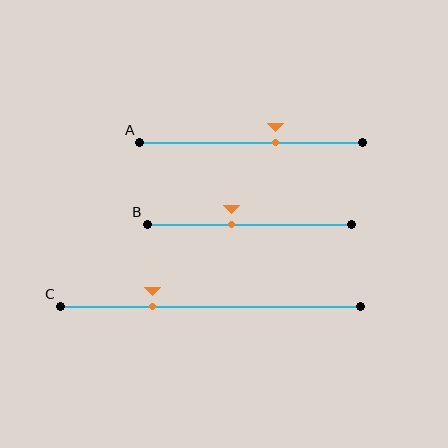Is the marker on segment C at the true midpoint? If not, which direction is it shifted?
No, the marker on segment C is shifted to the left by about 19% of the segment length.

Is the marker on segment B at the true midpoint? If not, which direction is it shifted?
No, the marker on segment B is shifted to the left by about 9% of the segment length.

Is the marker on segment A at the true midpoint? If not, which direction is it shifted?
No, the marker on segment A is shifted to the right by about 11% of the segment length.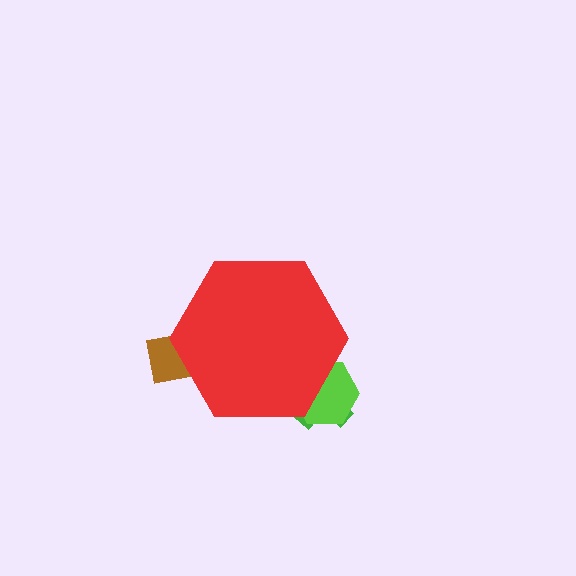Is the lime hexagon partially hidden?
Yes, the lime hexagon is partially hidden behind the red hexagon.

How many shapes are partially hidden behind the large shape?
3 shapes are partially hidden.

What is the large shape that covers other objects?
A red hexagon.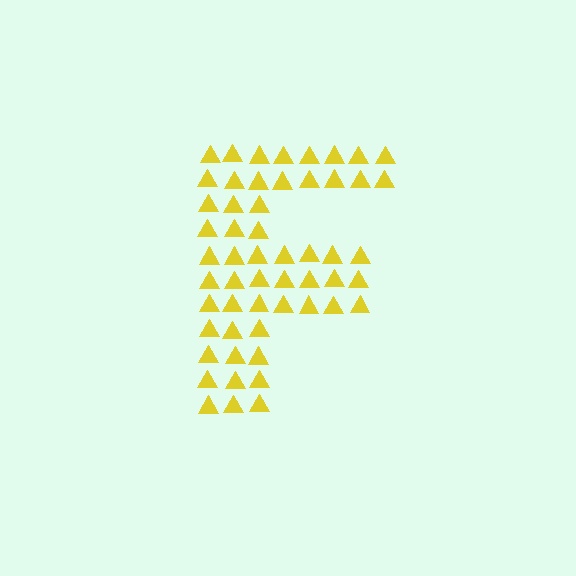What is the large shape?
The large shape is the letter F.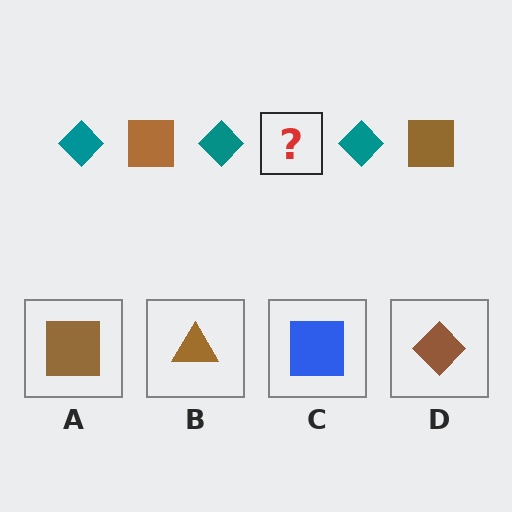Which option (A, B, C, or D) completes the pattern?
A.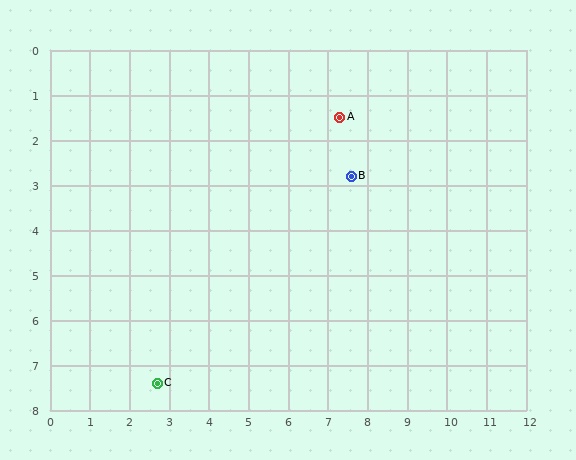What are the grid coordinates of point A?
Point A is at approximately (7.3, 1.5).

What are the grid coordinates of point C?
Point C is at approximately (2.7, 7.4).